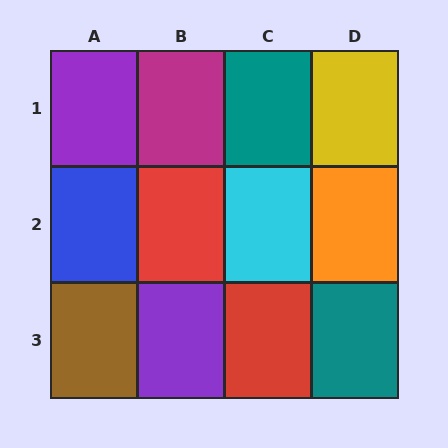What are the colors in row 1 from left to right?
Purple, magenta, teal, yellow.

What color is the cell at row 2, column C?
Cyan.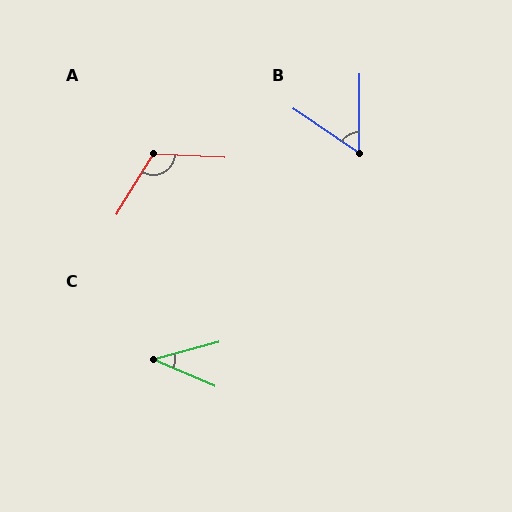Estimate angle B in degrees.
Approximately 56 degrees.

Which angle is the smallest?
C, at approximately 38 degrees.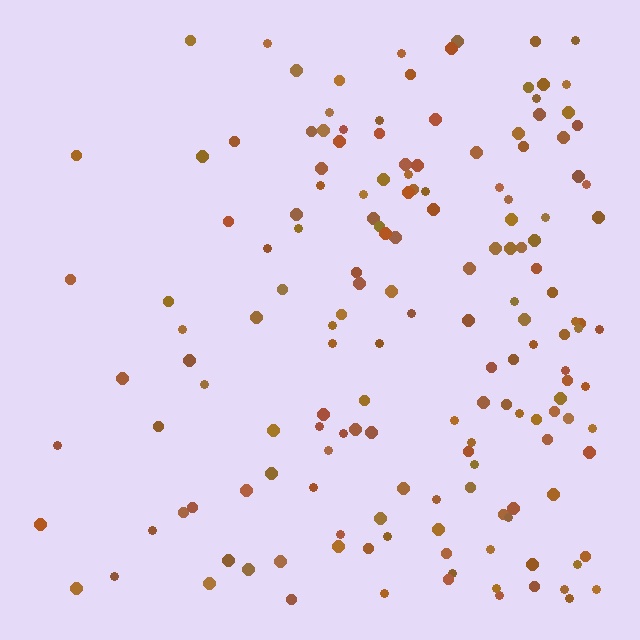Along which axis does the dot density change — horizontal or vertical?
Horizontal.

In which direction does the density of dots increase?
From left to right, with the right side densest.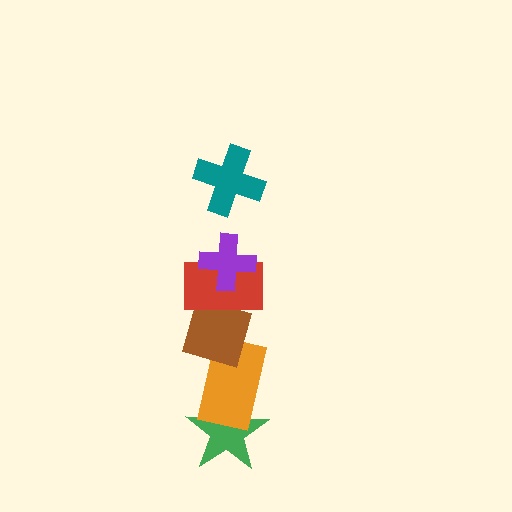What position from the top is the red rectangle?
The red rectangle is 3rd from the top.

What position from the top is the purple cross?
The purple cross is 2nd from the top.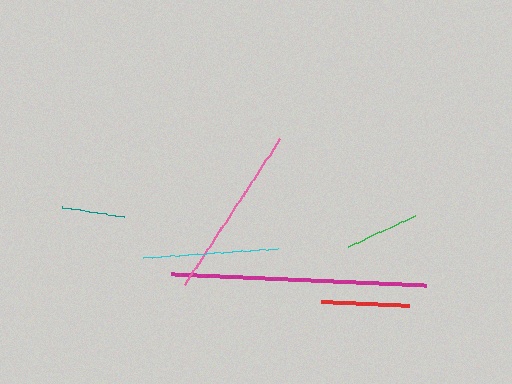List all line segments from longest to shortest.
From longest to shortest: magenta, pink, cyan, red, green, teal.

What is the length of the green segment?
The green segment is approximately 75 pixels long.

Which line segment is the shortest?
The teal line is the shortest at approximately 62 pixels.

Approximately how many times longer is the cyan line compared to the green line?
The cyan line is approximately 1.8 times the length of the green line.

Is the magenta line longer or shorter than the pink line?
The magenta line is longer than the pink line.